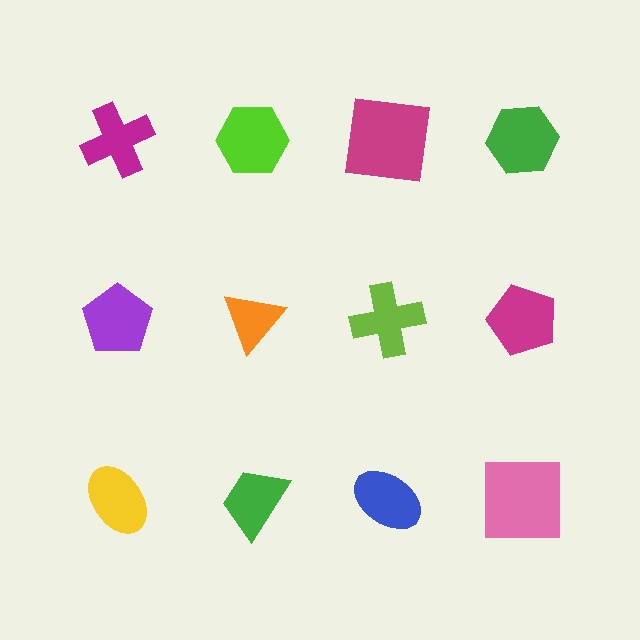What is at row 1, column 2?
A lime hexagon.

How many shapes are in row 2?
4 shapes.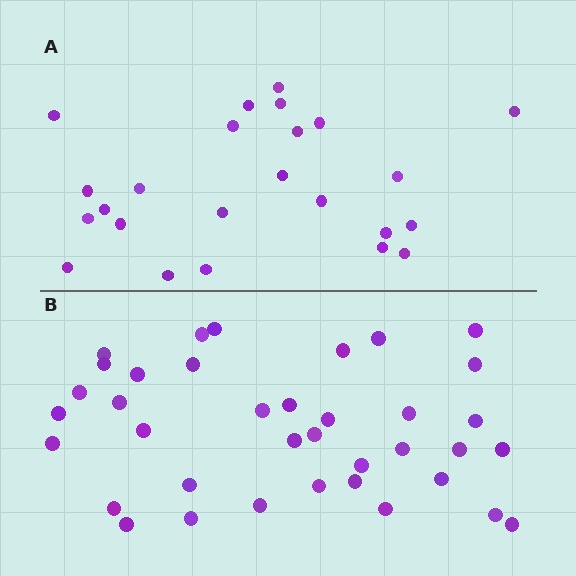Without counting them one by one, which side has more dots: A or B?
Region B (the bottom region) has more dots.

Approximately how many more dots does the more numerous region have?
Region B has approximately 15 more dots than region A.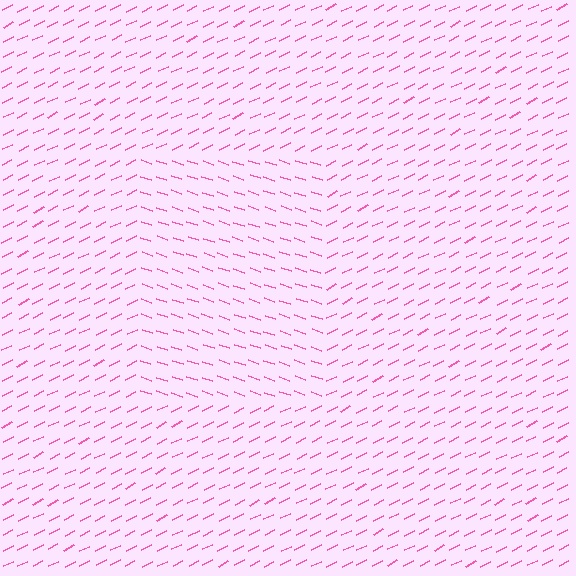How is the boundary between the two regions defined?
The boundary is defined purely by a change in line orientation (approximately 45 degrees difference). All lines are the same color and thickness.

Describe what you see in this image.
The image is filled with small pink line segments. A rectangle region in the image has lines oriented differently from the surrounding lines, creating a visible texture boundary.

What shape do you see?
I see a rectangle.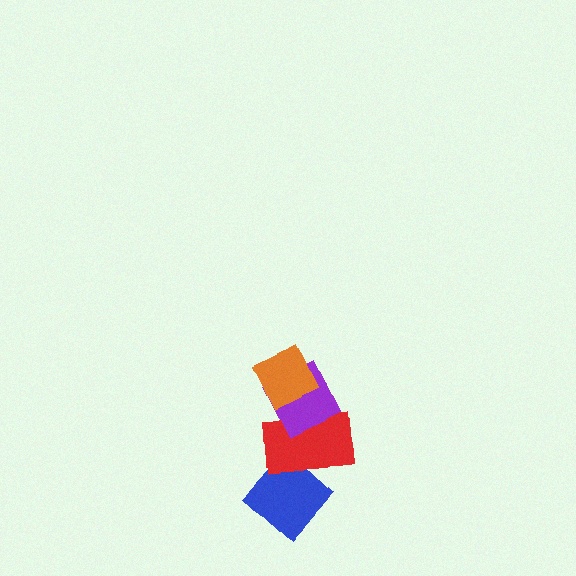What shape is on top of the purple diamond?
The orange diamond is on top of the purple diamond.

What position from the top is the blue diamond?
The blue diamond is 4th from the top.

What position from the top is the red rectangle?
The red rectangle is 3rd from the top.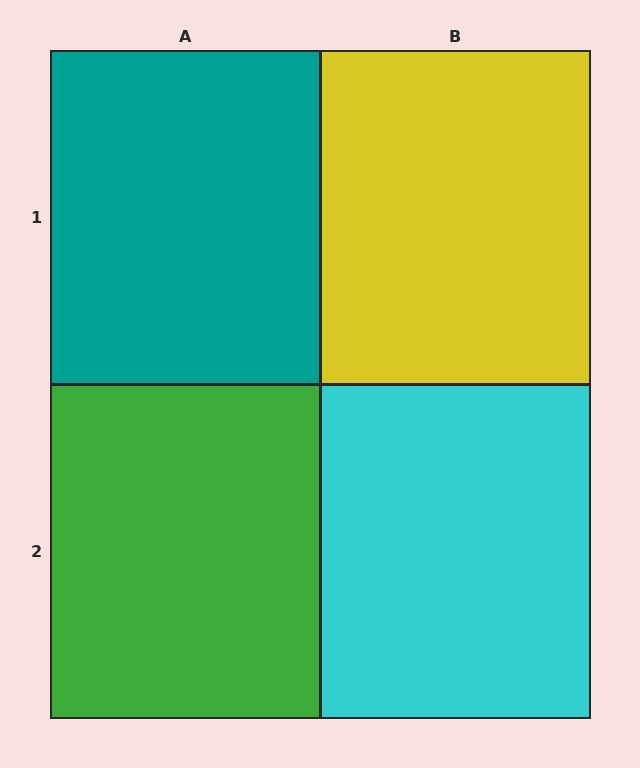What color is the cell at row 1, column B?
Yellow.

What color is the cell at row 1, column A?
Teal.